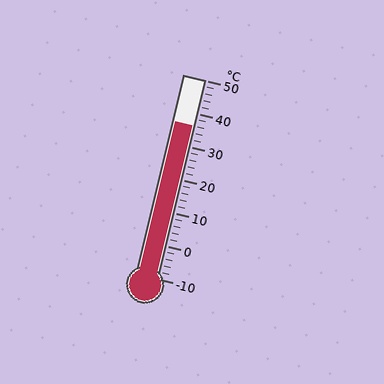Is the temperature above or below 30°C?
The temperature is above 30°C.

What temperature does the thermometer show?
The thermometer shows approximately 36°C.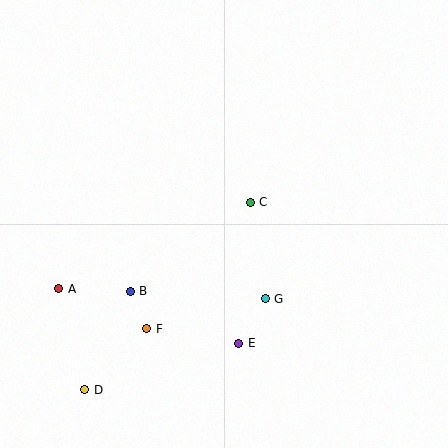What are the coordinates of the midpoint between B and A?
The midpoint between B and A is at (94, 290).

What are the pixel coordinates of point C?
Point C is at (250, 202).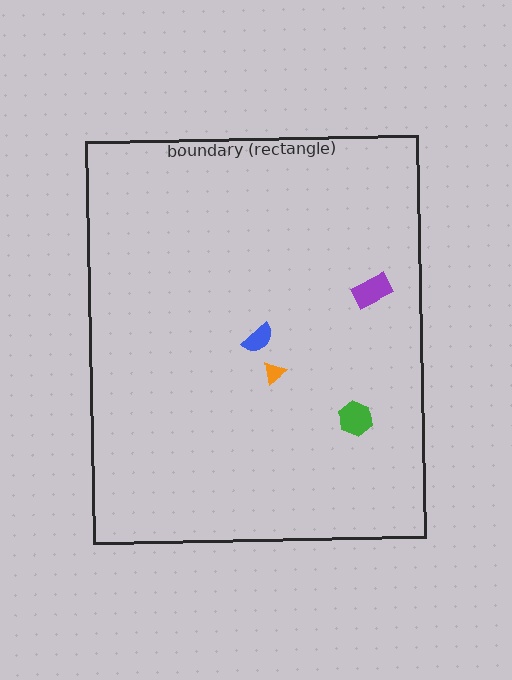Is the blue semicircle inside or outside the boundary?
Inside.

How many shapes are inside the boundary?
4 inside, 0 outside.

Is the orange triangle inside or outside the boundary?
Inside.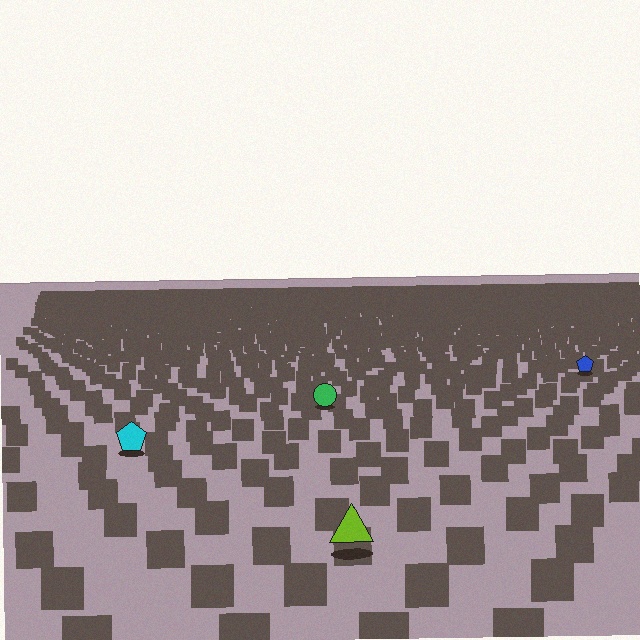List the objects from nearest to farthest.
From nearest to farthest: the lime triangle, the cyan pentagon, the green circle, the blue pentagon.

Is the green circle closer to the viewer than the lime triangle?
No. The lime triangle is closer — you can tell from the texture gradient: the ground texture is coarser near it.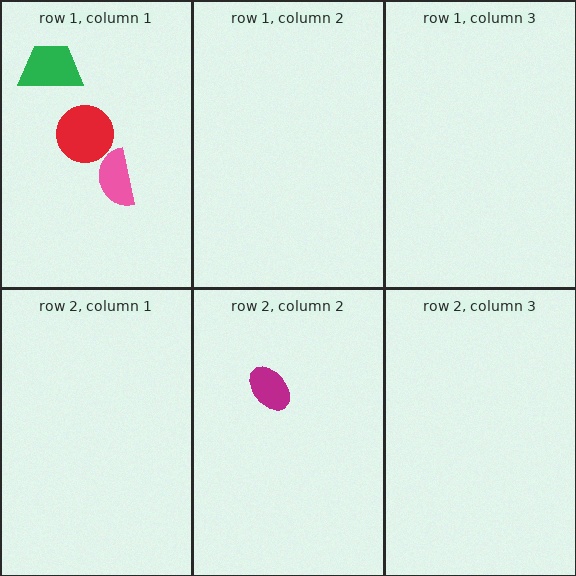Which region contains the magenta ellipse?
The row 2, column 2 region.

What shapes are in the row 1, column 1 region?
The green trapezoid, the red circle, the pink semicircle.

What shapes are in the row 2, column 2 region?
The magenta ellipse.